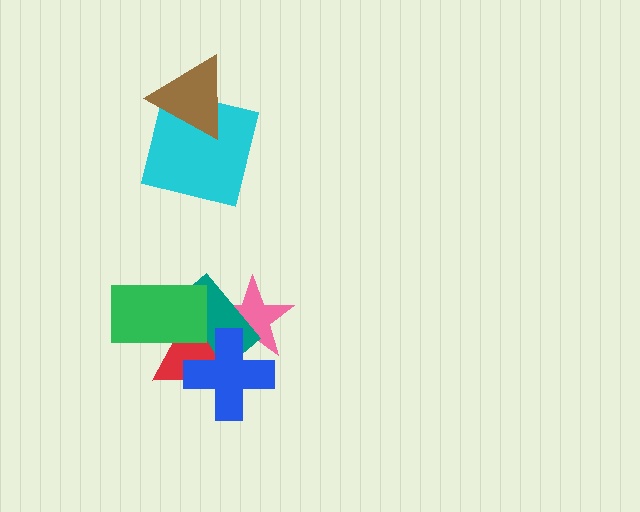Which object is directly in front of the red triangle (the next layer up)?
The blue cross is directly in front of the red triangle.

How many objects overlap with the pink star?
3 objects overlap with the pink star.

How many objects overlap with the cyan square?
1 object overlaps with the cyan square.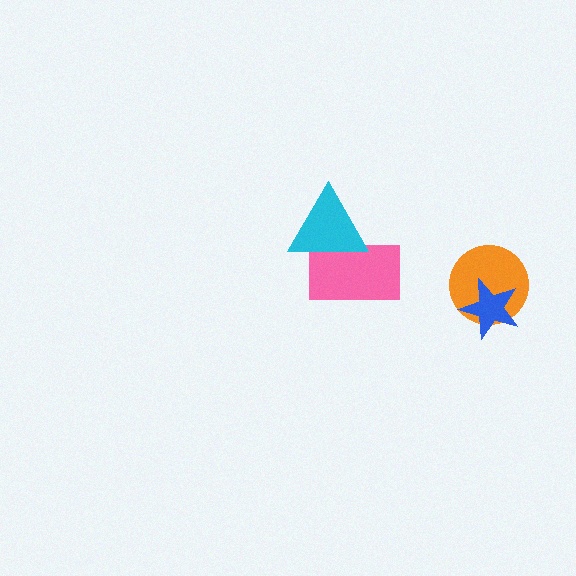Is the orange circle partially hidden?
Yes, it is partially covered by another shape.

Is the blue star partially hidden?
No, no other shape covers it.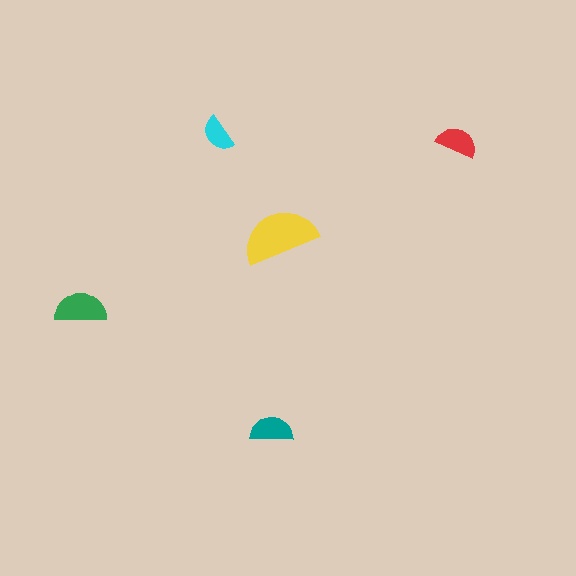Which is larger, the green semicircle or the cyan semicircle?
The green one.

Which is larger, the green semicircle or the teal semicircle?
The green one.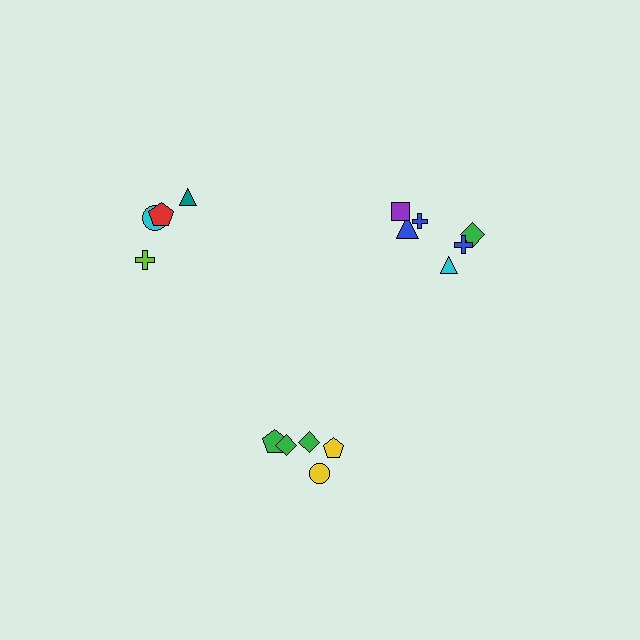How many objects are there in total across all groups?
There are 15 objects.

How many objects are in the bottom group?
There are 5 objects.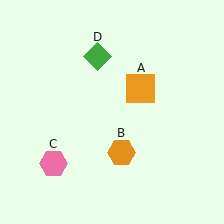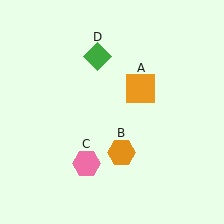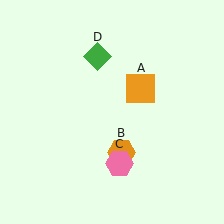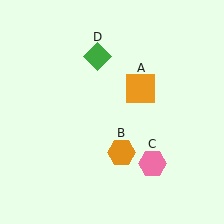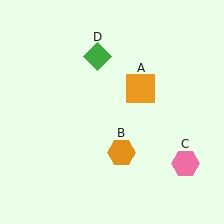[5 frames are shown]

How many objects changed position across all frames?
1 object changed position: pink hexagon (object C).